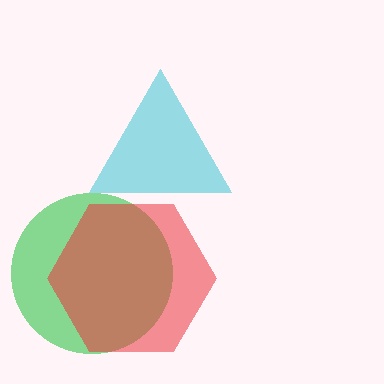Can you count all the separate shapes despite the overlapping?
Yes, there are 3 separate shapes.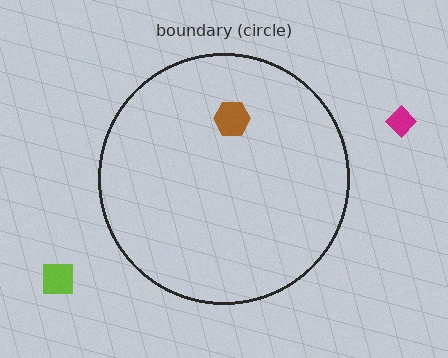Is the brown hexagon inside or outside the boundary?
Inside.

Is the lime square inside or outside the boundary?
Outside.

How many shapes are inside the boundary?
1 inside, 2 outside.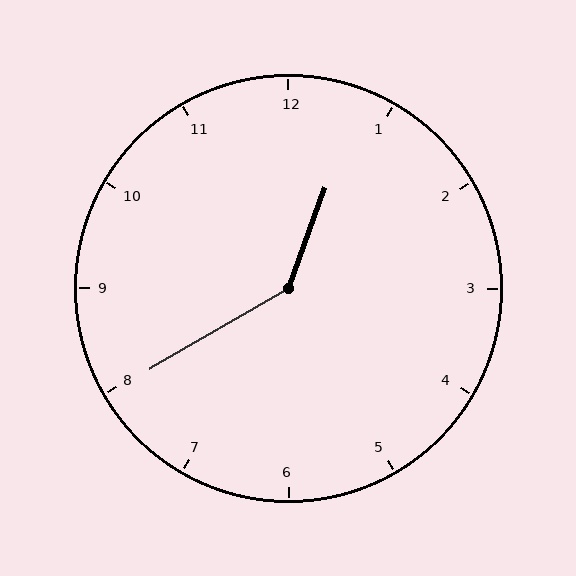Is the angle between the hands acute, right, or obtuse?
It is obtuse.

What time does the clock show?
12:40.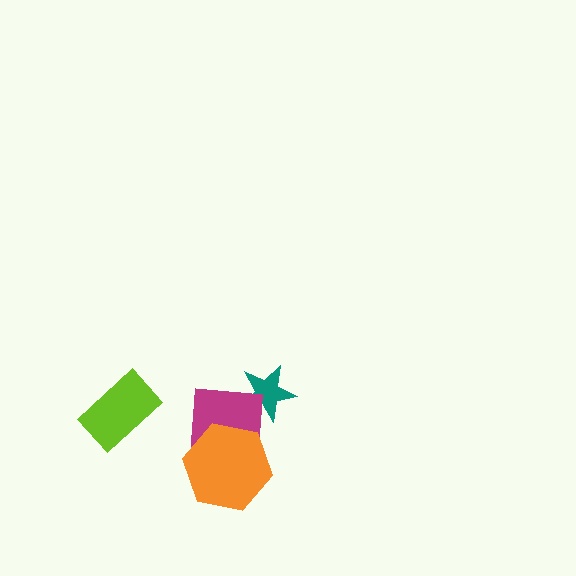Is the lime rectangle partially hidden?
No, no other shape covers it.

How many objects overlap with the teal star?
1 object overlaps with the teal star.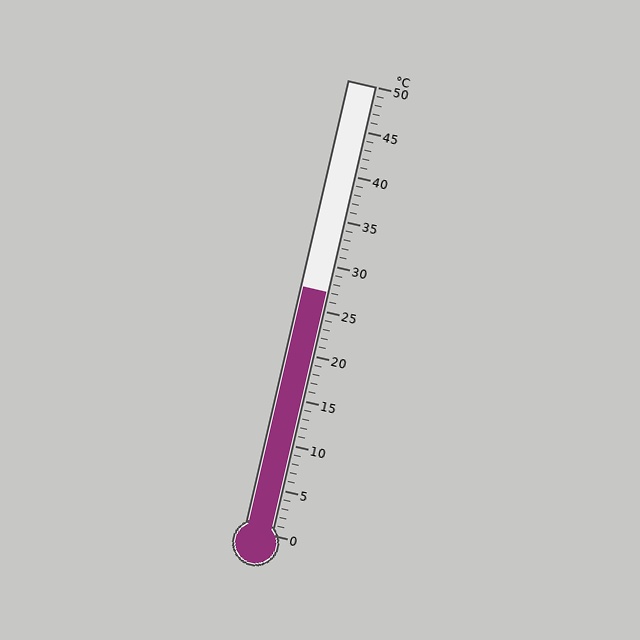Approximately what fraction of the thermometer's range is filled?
The thermometer is filled to approximately 55% of its range.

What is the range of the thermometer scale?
The thermometer scale ranges from 0°C to 50°C.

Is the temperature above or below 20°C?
The temperature is above 20°C.